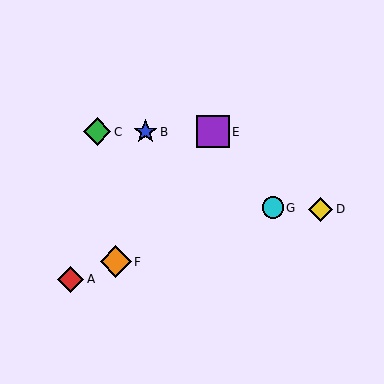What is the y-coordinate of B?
Object B is at y≈132.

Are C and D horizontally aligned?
No, C is at y≈132 and D is at y≈209.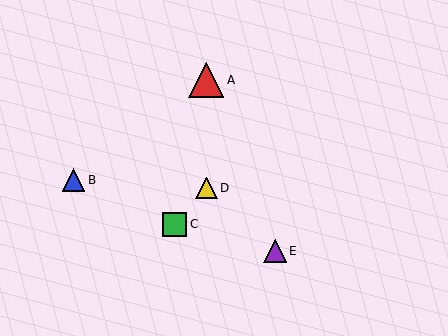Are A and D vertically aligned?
Yes, both are at x≈206.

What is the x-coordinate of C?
Object C is at x≈175.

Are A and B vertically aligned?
No, A is at x≈206 and B is at x≈73.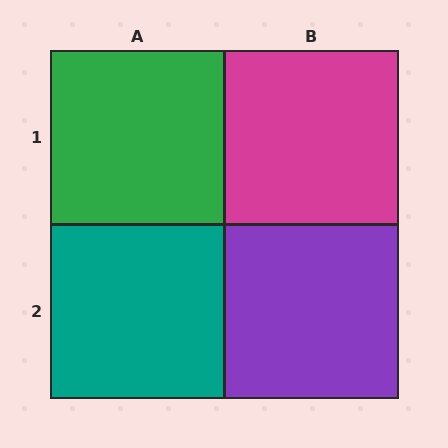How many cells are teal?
1 cell is teal.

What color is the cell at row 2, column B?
Purple.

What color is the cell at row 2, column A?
Teal.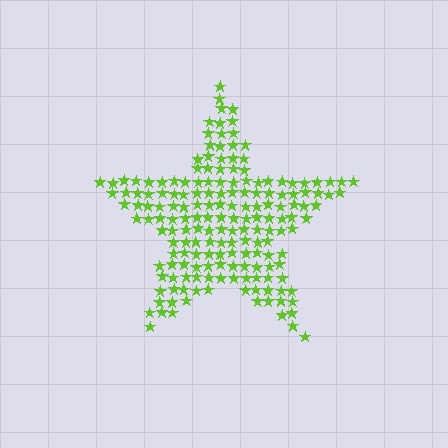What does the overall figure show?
The overall figure shows a star.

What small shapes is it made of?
It is made of small stars.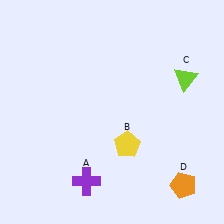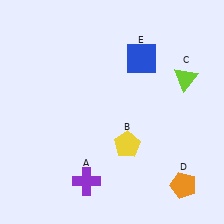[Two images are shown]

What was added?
A blue square (E) was added in Image 2.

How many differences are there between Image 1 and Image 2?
There is 1 difference between the two images.